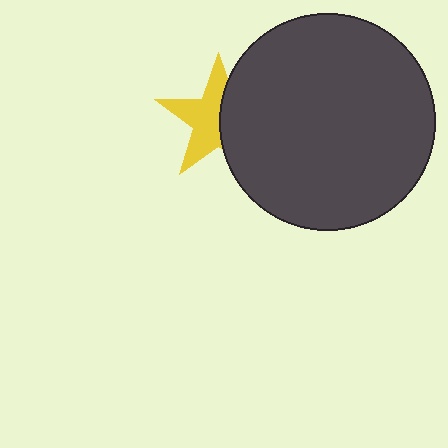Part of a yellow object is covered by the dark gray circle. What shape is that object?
It is a star.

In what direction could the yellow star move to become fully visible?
The yellow star could move left. That would shift it out from behind the dark gray circle entirely.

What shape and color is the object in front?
The object in front is a dark gray circle.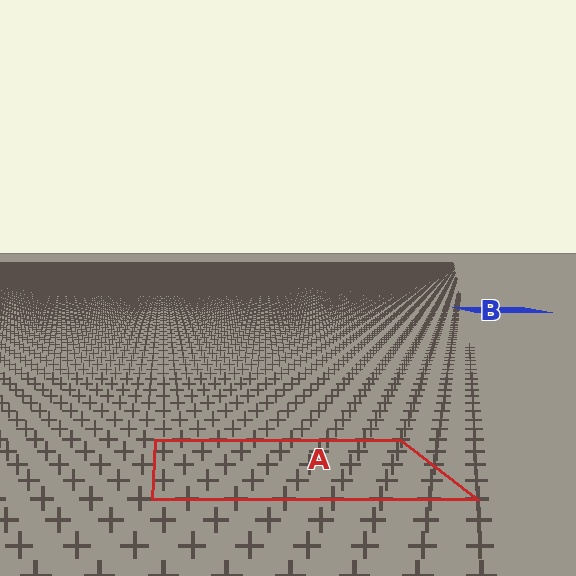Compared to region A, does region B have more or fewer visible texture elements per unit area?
Region B has more texture elements per unit area — they are packed more densely because it is farther away.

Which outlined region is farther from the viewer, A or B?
Region B is farther from the viewer — the texture elements inside it appear smaller and more densely packed.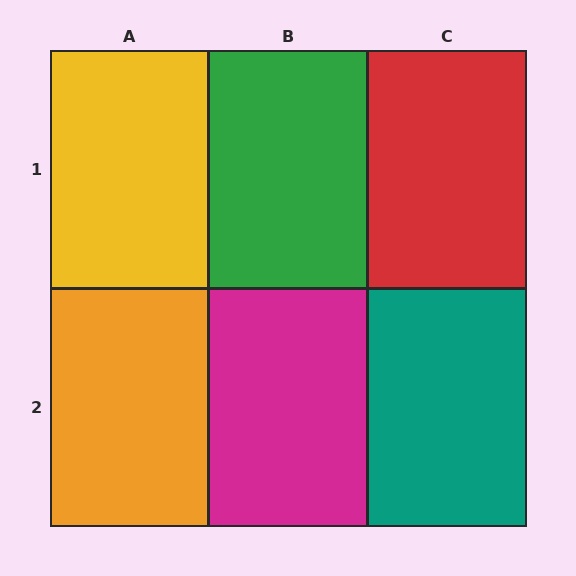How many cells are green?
1 cell is green.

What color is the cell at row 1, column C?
Red.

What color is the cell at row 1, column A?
Yellow.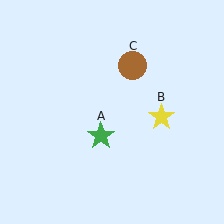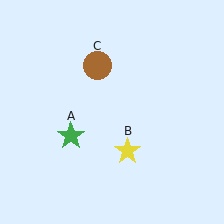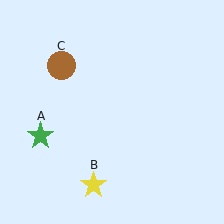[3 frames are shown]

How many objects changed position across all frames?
3 objects changed position: green star (object A), yellow star (object B), brown circle (object C).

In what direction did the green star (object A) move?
The green star (object A) moved left.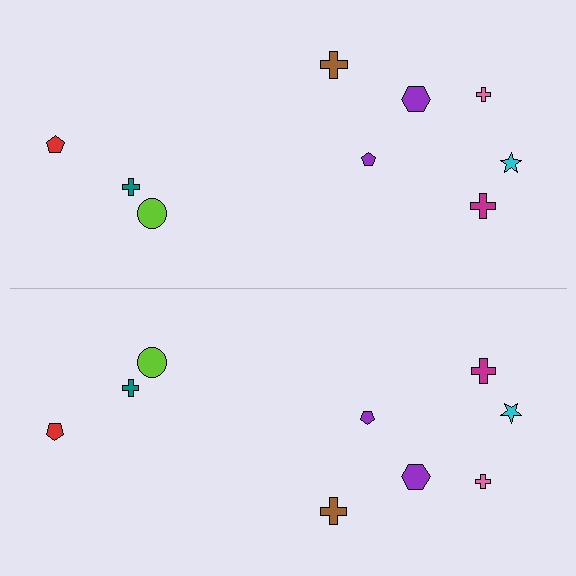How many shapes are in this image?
There are 18 shapes in this image.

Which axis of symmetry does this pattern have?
The pattern has a horizontal axis of symmetry running through the center of the image.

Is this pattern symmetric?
Yes, this pattern has bilateral (reflection) symmetry.